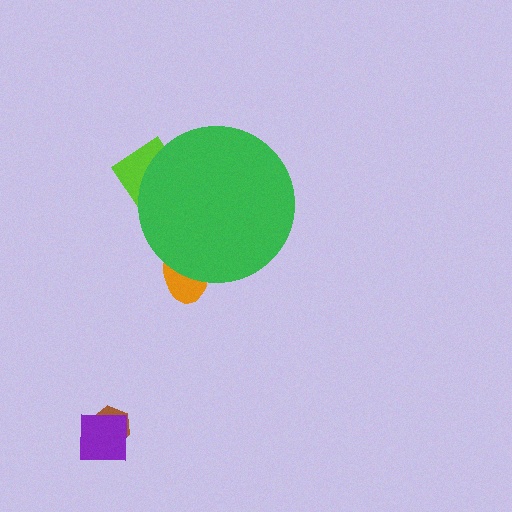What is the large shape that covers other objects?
A green circle.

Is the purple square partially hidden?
No, the purple square is fully visible.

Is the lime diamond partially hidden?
Yes, the lime diamond is partially hidden behind the green circle.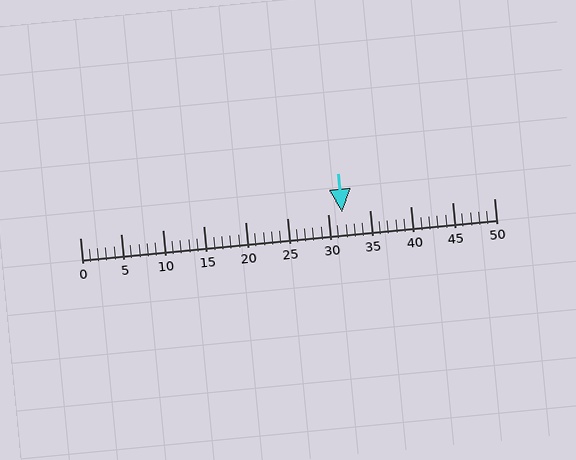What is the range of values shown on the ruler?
The ruler shows values from 0 to 50.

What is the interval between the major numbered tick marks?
The major tick marks are spaced 5 units apart.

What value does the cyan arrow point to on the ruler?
The cyan arrow points to approximately 32.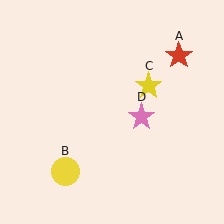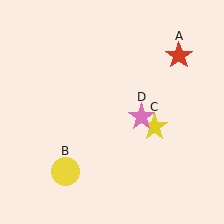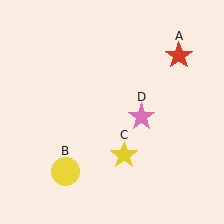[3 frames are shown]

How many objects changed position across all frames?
1 object changed position: yellow star (object C).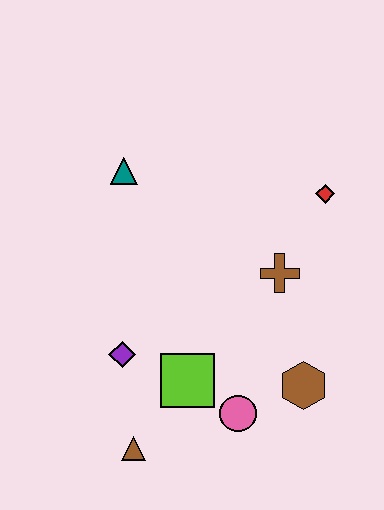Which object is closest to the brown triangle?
The lime square is closest to the brown triangle.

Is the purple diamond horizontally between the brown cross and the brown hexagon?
No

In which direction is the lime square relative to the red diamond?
The lime square is below the red diamond.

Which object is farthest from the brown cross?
The brown triangle is farthest from the brown cross.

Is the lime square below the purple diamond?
Yes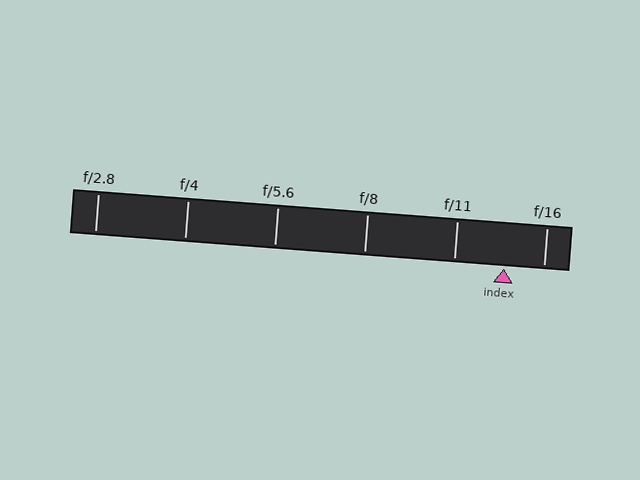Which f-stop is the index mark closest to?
The index mark is closest to f/16.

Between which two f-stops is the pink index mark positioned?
The index mark is between f/11 and f/16.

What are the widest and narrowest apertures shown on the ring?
The widest aperture shown is f/2.8 and the narrowest is f/16.